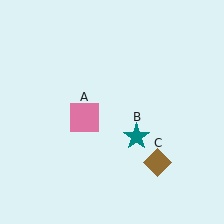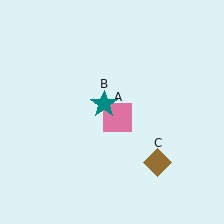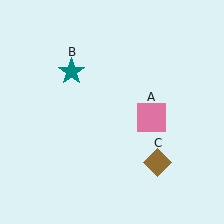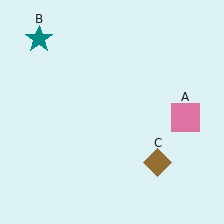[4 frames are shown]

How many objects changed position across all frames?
2 objects changed position: pink square (object A), teal star (object B).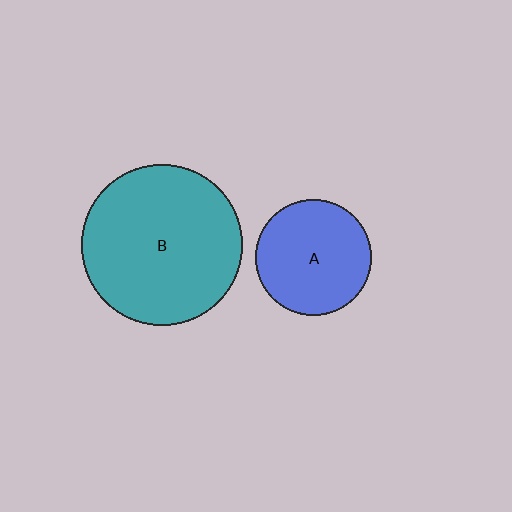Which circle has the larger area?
Circle B (teal).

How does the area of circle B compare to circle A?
Approximately 1.9 times.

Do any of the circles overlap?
No, none of the circles overlap.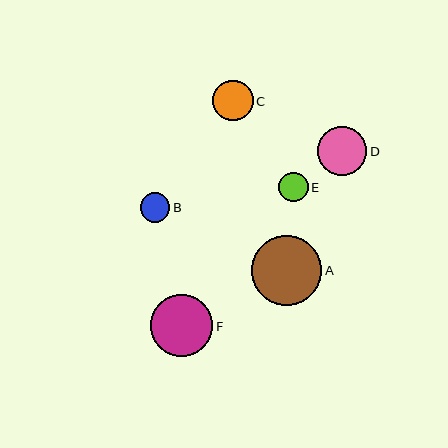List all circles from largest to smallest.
From largest to smallest: A, F, D, C, E, B.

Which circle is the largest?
Circle A is the largest with a size of approximately 70 pixels.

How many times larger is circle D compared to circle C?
Circle D is approximately 1.2 times the size of circle C.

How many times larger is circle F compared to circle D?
Circle F is approximately 1.3 times the size of circle D.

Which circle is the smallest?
Circle B is the smallest with a size of approximately 29 pixels.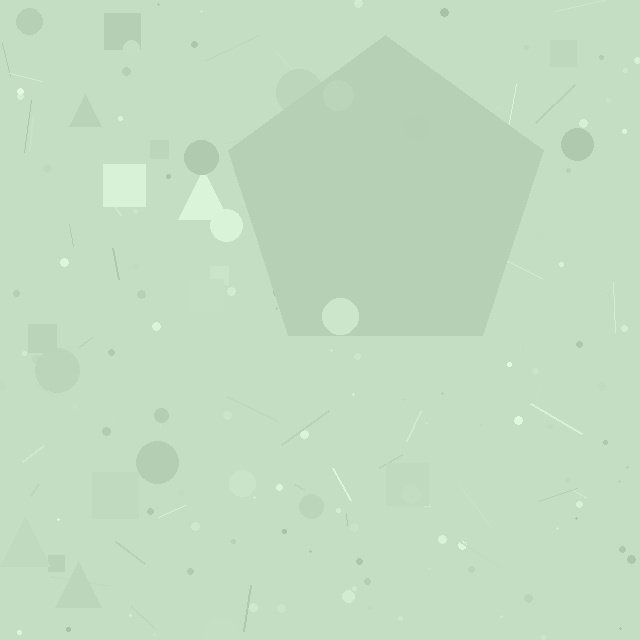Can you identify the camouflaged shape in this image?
The camouflaged shape is a pentagon.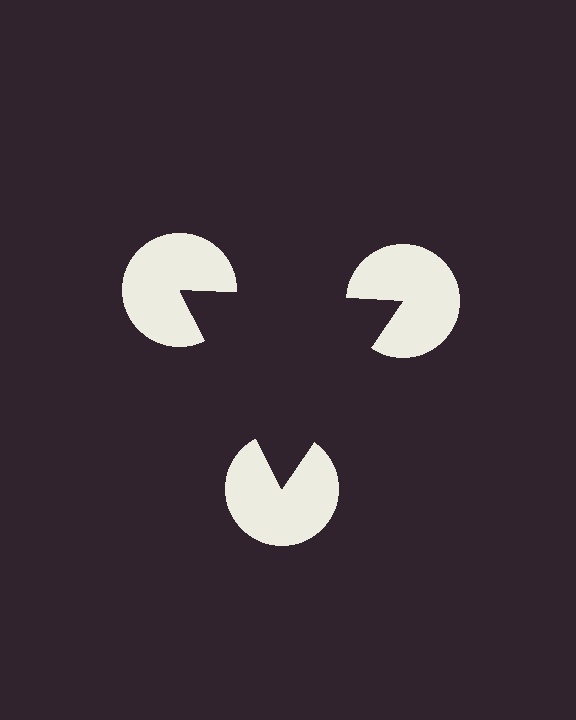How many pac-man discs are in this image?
There are 3 — one at each vertex of the illusory triangle.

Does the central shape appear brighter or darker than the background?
It typically appears slightly darker than the background, even though no actual brightness change is drawn.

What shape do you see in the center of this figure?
An illusory triangle — its edges are inferred from the aligned wedge cuts in the pac-man discs, not physically drawn.